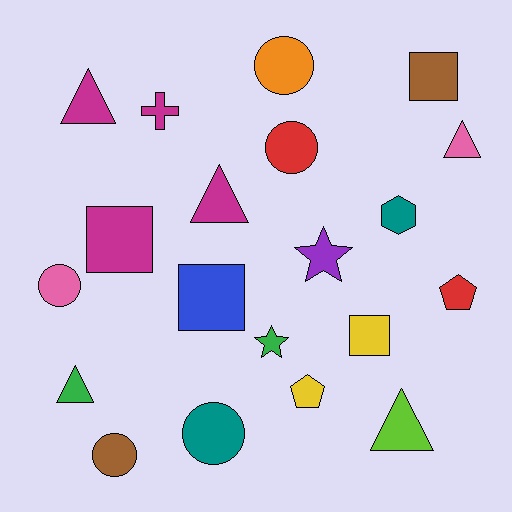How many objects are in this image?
There are 20 objects.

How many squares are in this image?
There are 4 squares.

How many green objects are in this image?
There are 2 green objects.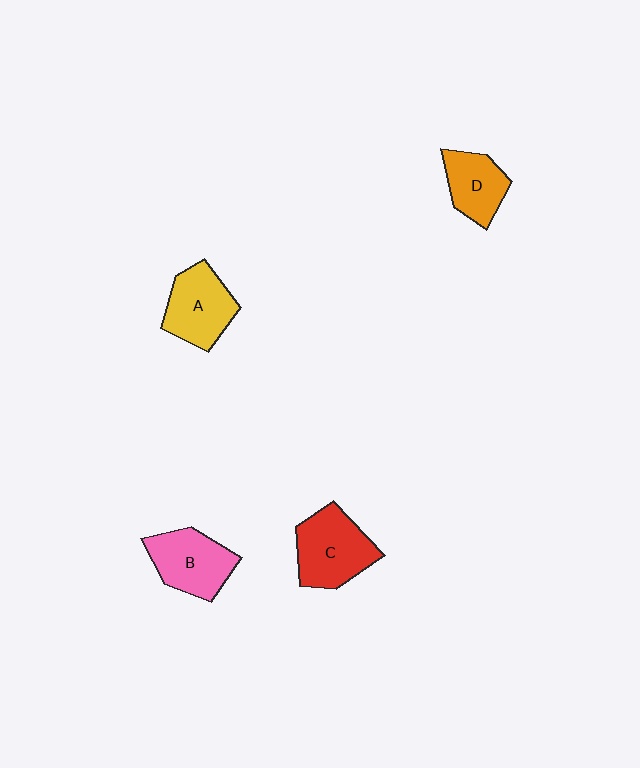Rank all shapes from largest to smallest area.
From largest to smallest: C (red), B (pink), A (yellow), D (orange).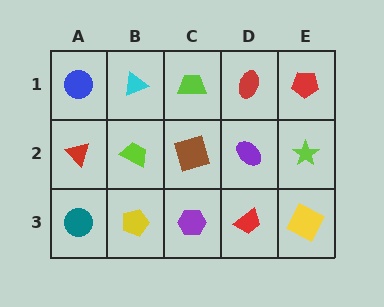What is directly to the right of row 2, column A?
A lime trapezoid.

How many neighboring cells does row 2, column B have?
4.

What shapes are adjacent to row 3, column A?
A red triangle (row 2, column A), a yellow pentagon (row 3, column B).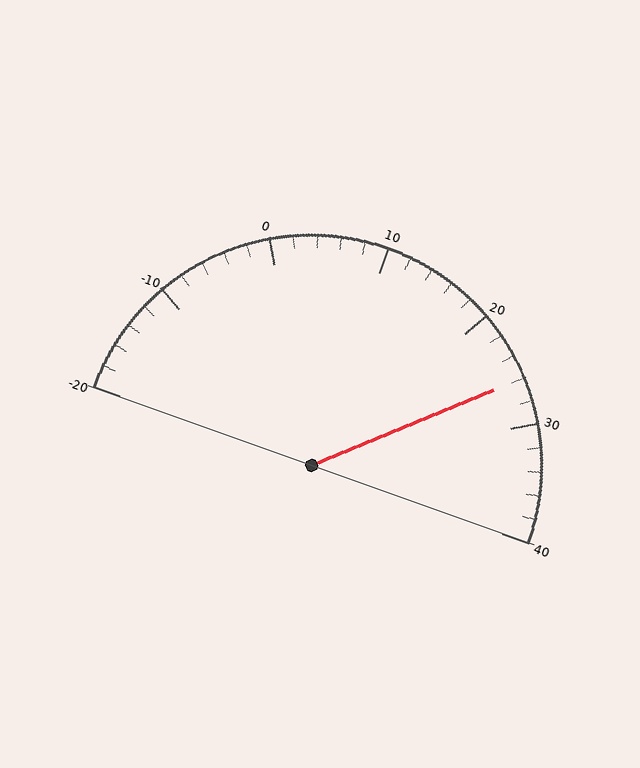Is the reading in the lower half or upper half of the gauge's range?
The reading is in the upper half of the range (-20 to 40).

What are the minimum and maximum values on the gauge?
The gauge ranges from -20 to 40.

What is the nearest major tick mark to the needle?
The nearest major tick mark is 30.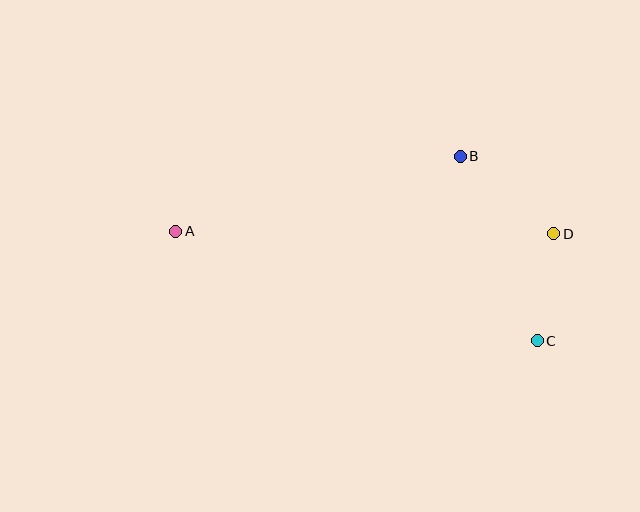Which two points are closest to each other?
Points C and D are closest to each other.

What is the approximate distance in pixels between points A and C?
The distance between A and C is approximately 377 pixels.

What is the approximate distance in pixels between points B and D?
The distance between B and D is approximately 121 pixels.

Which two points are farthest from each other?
Points A and D are farthest from each other.